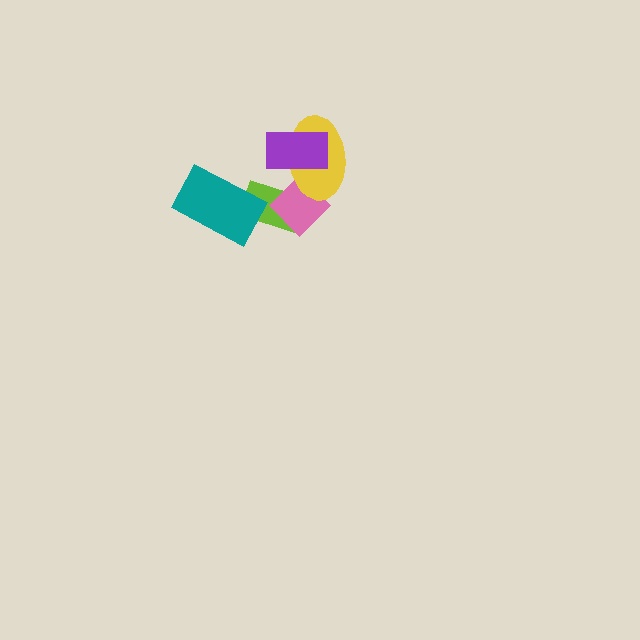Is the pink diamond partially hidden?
Yes, it is partially covered by another shape.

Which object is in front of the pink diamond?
The yellow ellipse is in front of the pink diamond.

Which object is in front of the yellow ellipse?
The purple rectangle is in front of the yellow ellipse.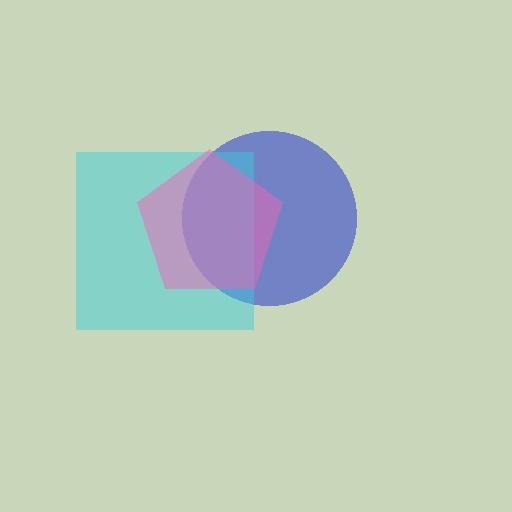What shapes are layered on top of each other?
The layered shapes are: a blue circle, a cyan square, a pink pentagon.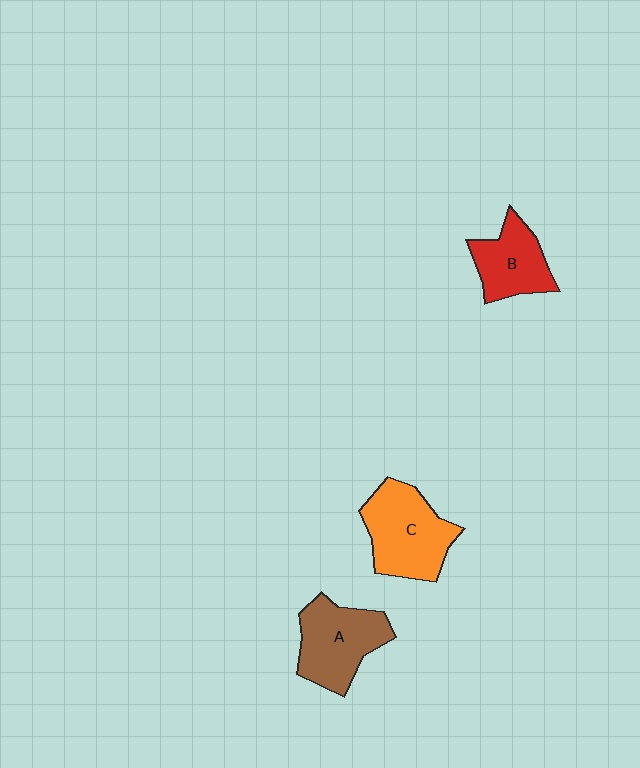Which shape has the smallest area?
Shape B (red).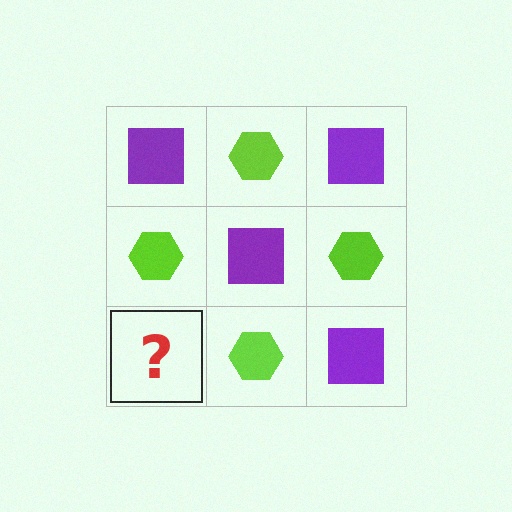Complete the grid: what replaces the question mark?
The question mark should be replaced with a purple square.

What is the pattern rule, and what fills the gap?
The rule is that it alternates purple square and lime hexagon in a checkerboard pattern. The gap should be filled with a purple square.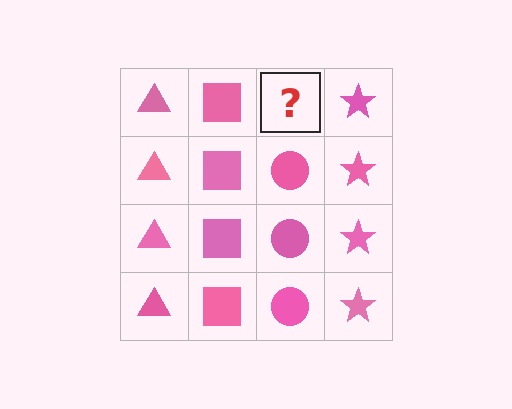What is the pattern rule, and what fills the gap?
The rule is that each column has a consistent shape. The gap should be filled with a pink circle.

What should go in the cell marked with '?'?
The missing cell should contain a pink circle.